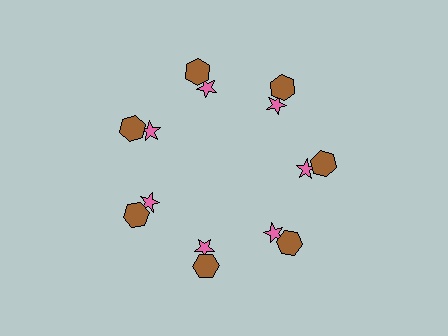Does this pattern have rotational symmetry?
Yes, this pattern has 7-fold rotational symmetry. It looks the same after rotating 51 degrees around the center.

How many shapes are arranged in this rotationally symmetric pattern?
There are 14 shapes, arranged in 7 groups of 2.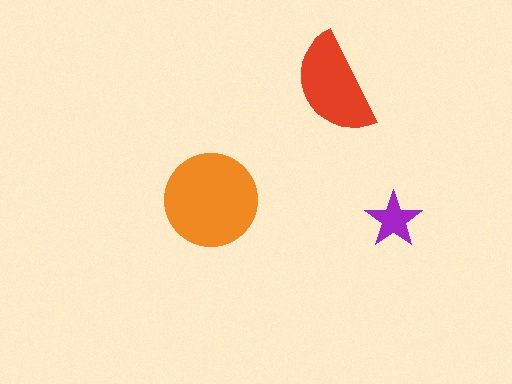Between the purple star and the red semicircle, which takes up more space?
The red semicircle.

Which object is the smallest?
The purple star.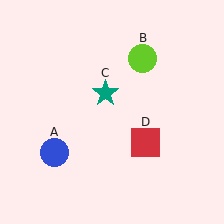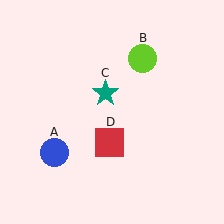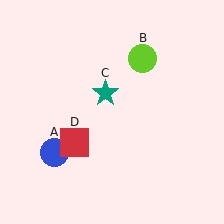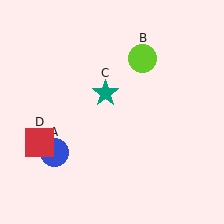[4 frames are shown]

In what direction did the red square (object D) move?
The red square (object D) moved left.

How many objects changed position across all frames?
1 object changed position: red square (object D).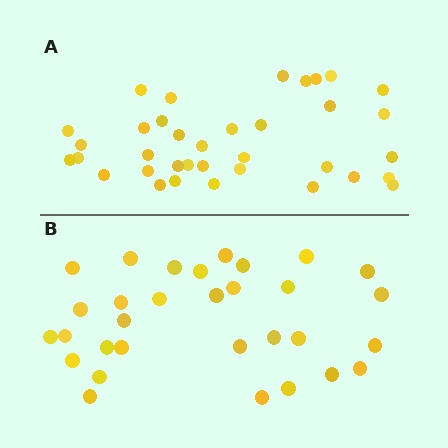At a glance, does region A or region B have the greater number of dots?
Region A (the top region) has more dots.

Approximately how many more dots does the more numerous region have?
Region A has about 5 more dots than region B.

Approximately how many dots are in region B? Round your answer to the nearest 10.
About 30 dots. (The exact count is 31, which rounds to 30.)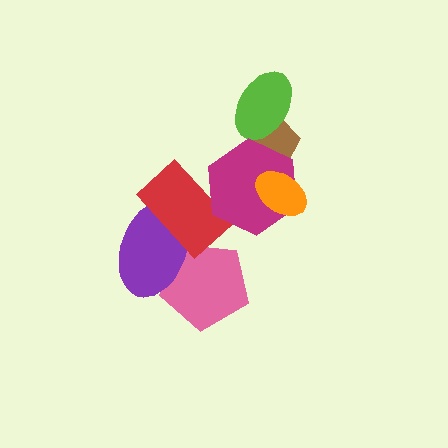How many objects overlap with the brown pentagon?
2 objects overlap with the brown pentagon.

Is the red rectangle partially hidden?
Yes, it is partially covered by another shape.